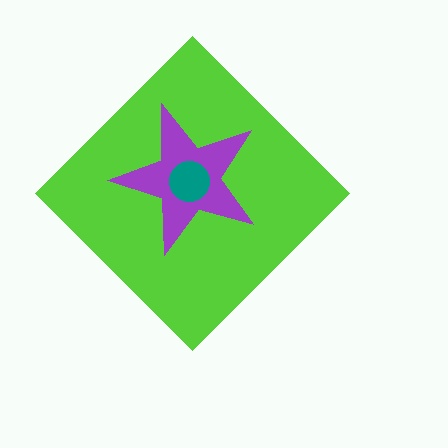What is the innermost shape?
The teal circle.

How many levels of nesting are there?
3.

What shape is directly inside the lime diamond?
The purple star.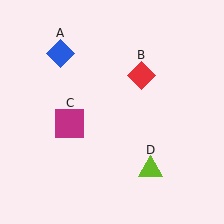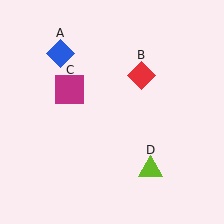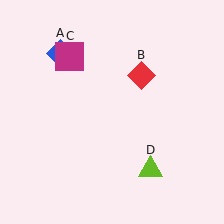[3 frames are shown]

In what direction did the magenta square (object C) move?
The magenta square (object C) moved up.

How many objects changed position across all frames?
1 object changed position: magenta square (object C).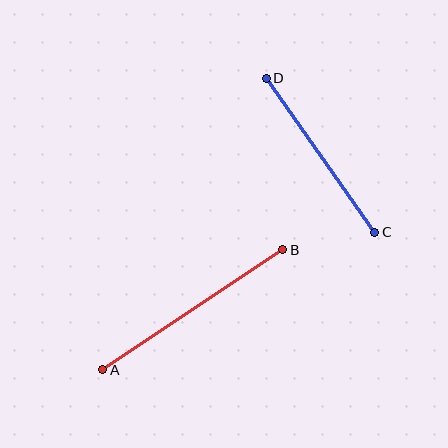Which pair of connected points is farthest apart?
Points A and B are farthest apart.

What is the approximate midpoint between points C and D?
The midpoint is at approximately (321, 155) pixels.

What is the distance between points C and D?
The distance is approximately 189 pixels.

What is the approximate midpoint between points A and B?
The midpoint is at approximately (193, 310) pixels.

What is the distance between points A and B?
The distance is approximately 216 pixels.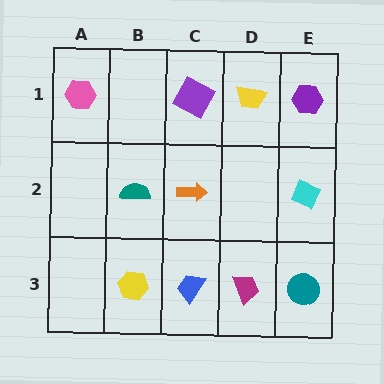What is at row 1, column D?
A yellow trapezoid.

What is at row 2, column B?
A teal semicircle.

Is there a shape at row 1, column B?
No, that cell is empty.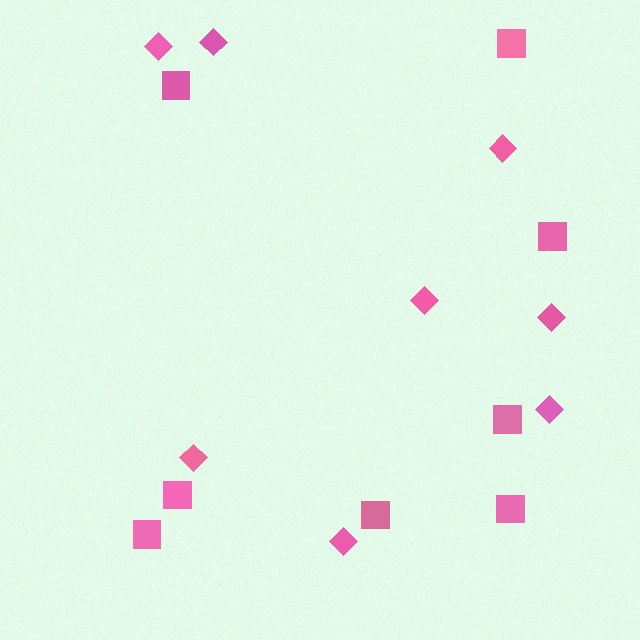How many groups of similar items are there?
There are 2 groups: one group of diamonds (8) and one group of squares (8).